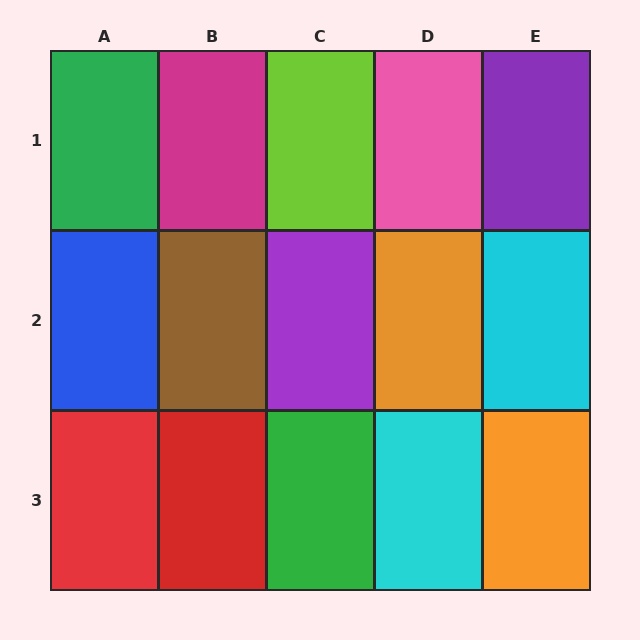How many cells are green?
2 cells are green.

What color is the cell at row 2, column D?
Orange.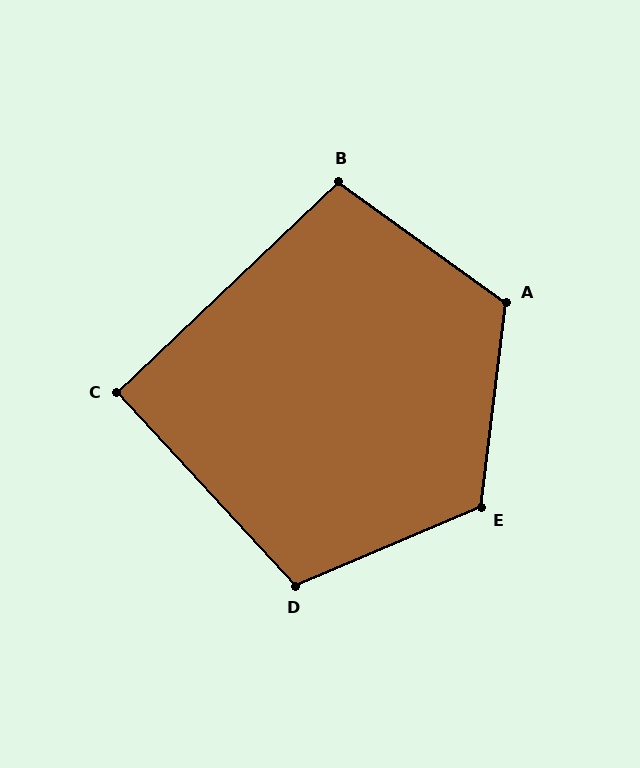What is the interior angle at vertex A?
Approximately 119 degrees (obtuse).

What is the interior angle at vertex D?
Approximately 110 degrees (obtuse).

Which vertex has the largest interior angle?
E, at approximately 120 degrees.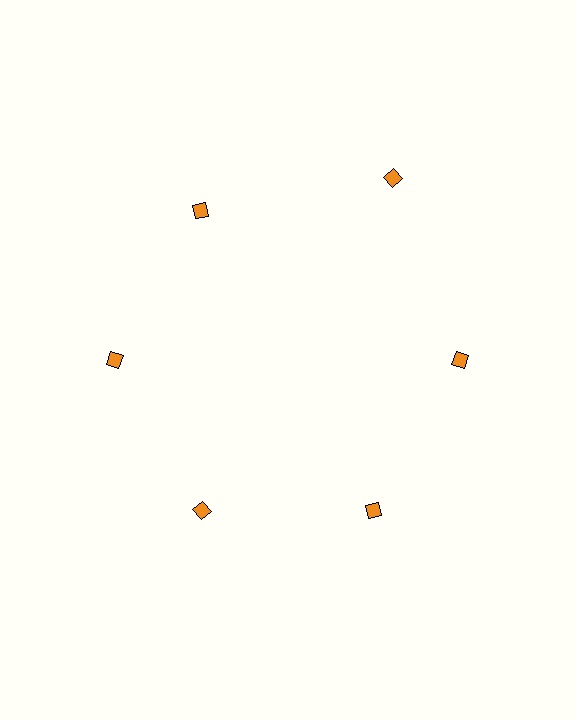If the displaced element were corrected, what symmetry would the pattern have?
It would have 6-fold rotational symmetry — the pattern would map onto itself every 60 degrees.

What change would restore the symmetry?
The symmetry would be restored by moving it inward, back onto the ring so that all 6 diamonds sit at equal angles and equal distance from the center.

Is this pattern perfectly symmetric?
No. The 6 orange diamonds are arranged in a ring, but one element near the 1 o'clock position is pushed outward from the center, breaking the 6-fold rotational symmetry.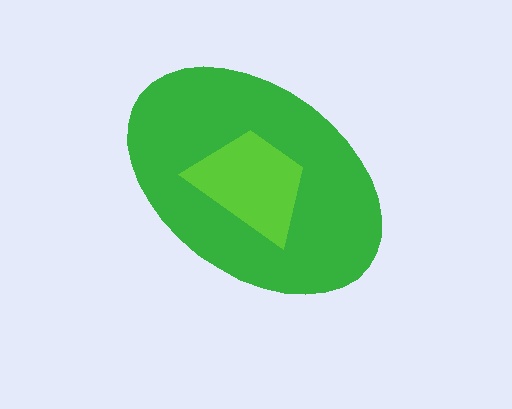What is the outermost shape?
The green ellipse.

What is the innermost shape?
The lime trapezoid.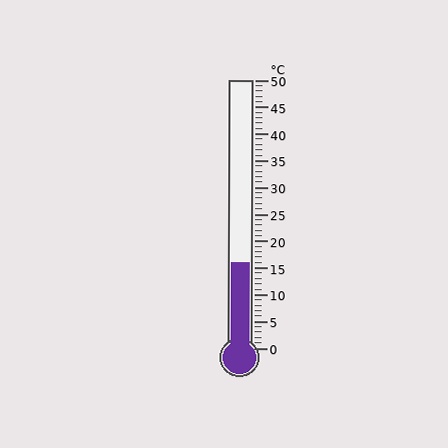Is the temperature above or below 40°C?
The temperature is below 40°C.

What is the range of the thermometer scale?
The thermometer scale ranges from 0°C to 50°C.